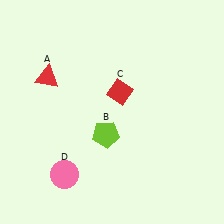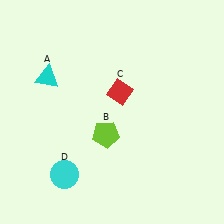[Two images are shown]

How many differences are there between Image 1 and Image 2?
There are 2 differences between the two images.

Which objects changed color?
A changed from red to cyan. D changed from pink to cyan.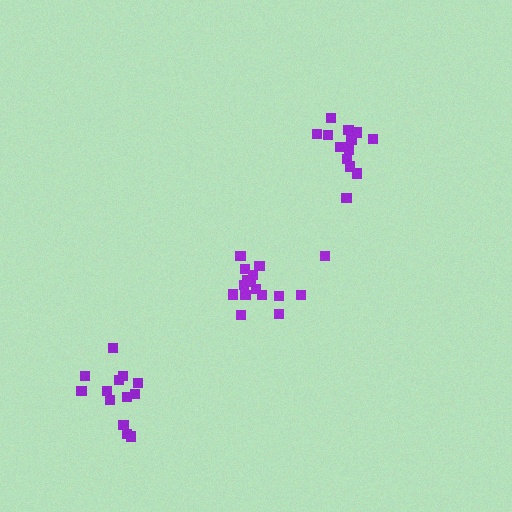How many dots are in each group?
Group 1: 16 dots, Group 2: 14 dots, Group 3: 13 dots (43 total).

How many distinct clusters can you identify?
There are 3 distinct clusters.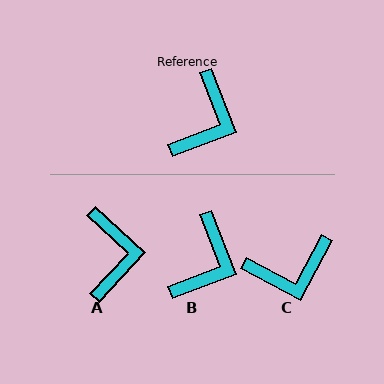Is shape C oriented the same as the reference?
No, it is off by about 49 degrees.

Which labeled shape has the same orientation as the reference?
B.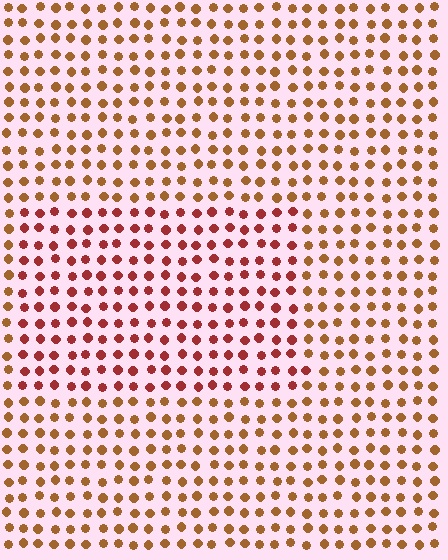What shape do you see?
I see a rectangle.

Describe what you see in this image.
The image is filled with small brown elements in a uniform arrangement. A rectangle-shaped region is visible where the elements are tinted to a slightly different hue, forming a subtle color boundary.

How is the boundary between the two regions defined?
The boundary is defined purely by a slight shift in hue (about 31 degrees). Spacing, size, and orientation are identical on both sides.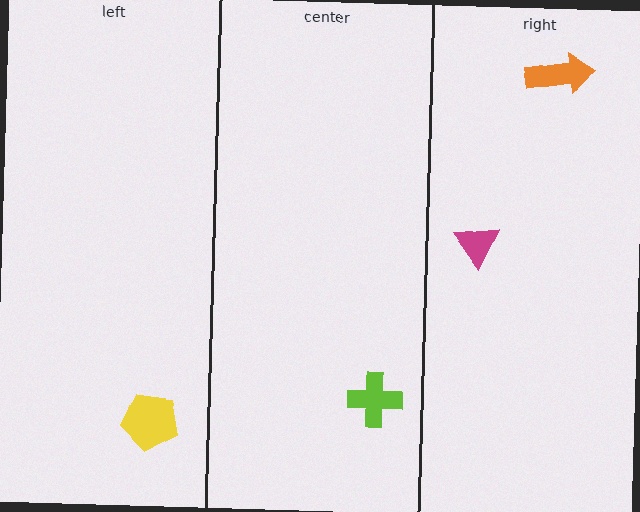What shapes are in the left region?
The yellow pentagon.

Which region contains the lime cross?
The center region.